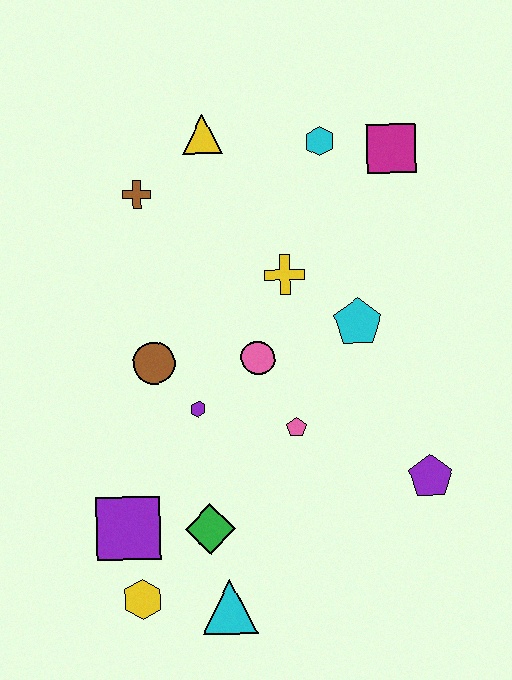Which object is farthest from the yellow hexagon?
The magenta square is farthest from the yellow hexagon.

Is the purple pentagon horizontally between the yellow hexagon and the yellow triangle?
No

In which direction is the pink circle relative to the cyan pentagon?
The pink circle is to the left of the cyan pentagon.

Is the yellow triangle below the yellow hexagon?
No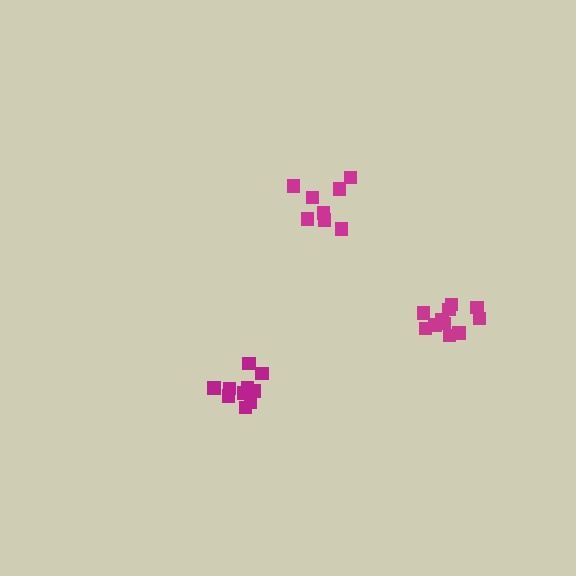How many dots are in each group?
Group 1: 11 dots, Group 2: 8 dots, Group 3: 10 dots (29 total).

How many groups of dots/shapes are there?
There are 3 groups.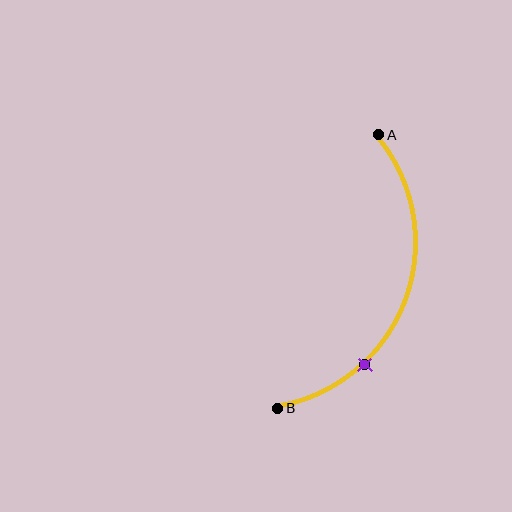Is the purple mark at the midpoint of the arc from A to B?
No. The purple mark lies on the arc but is closer to endpoint B. The arc midpoint would be at the point on the curve equidistant along the arc from both A and B.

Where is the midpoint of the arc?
The arc midpoint is the point on the curve farthest from the straight line joining A and B. It sits to the right of that line.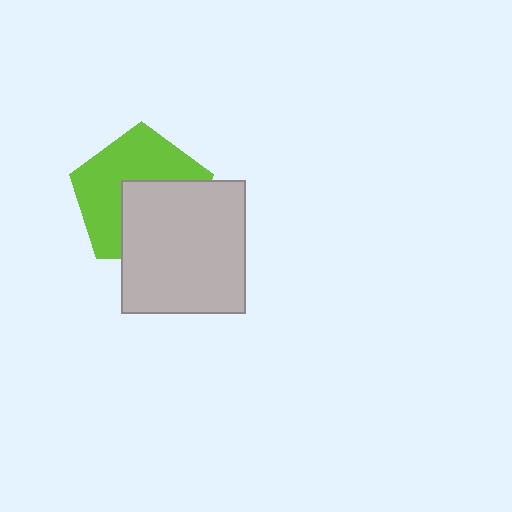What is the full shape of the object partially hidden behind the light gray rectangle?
The partially hidden object is a lime pentagon.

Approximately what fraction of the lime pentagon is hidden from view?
Roughly 45% of the lime pentagon is hidden behind the light gray rectangle.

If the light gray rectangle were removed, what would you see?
You would see the complete lime pentagon.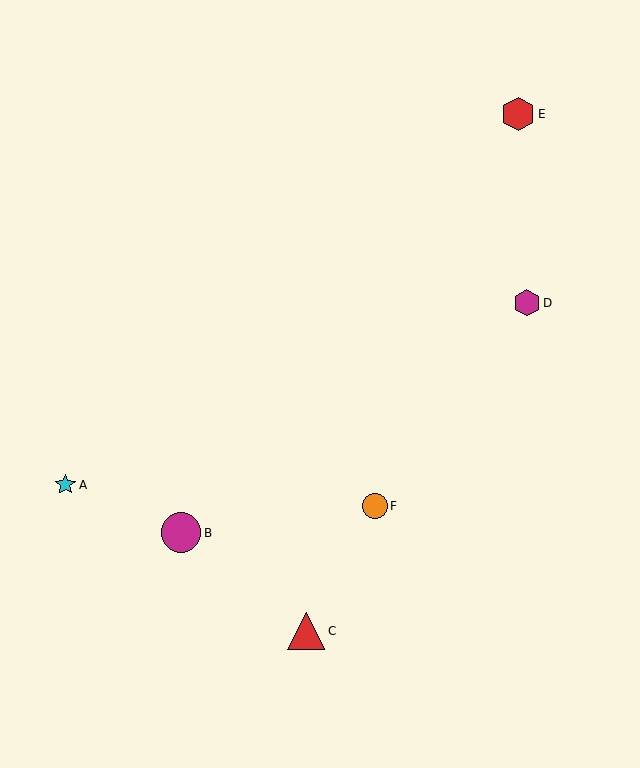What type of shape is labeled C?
Shape C is a red triangle.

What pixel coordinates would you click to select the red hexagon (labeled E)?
Click at (518, 114) to select the red hexagon E.